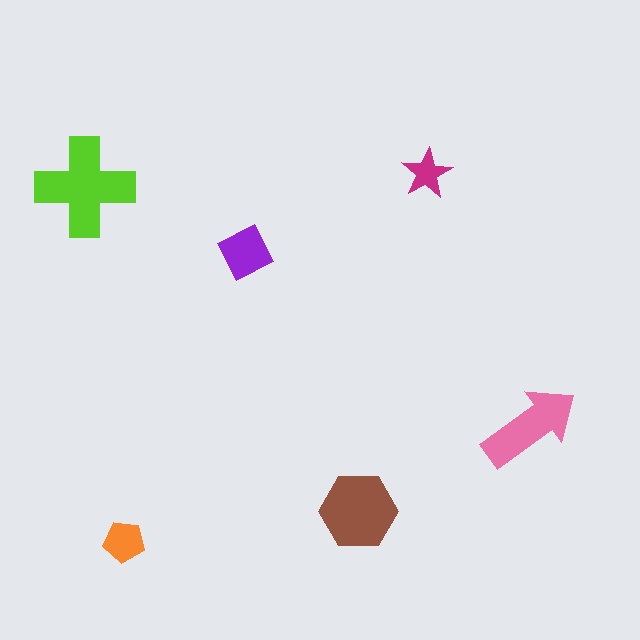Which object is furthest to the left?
The lime cross is leftmost.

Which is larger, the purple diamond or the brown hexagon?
The brown hexagon.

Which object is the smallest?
The magenta star.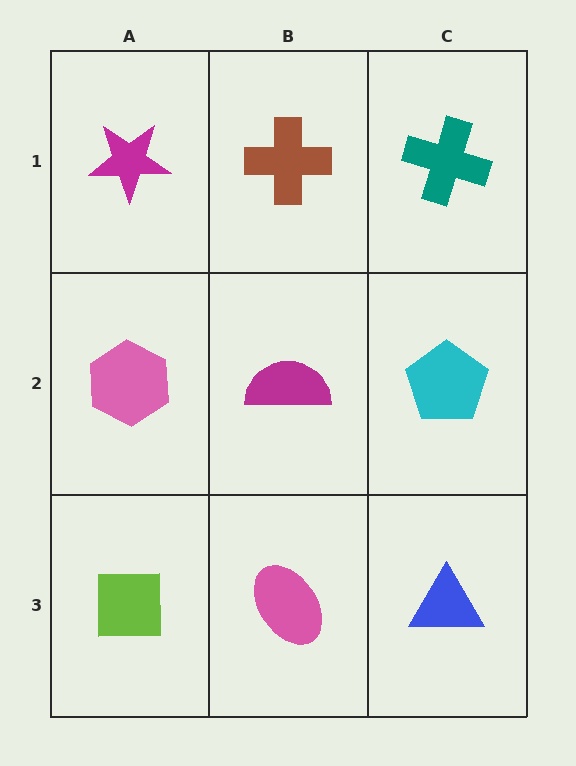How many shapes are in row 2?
3 shapes.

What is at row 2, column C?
A cyan pentagon.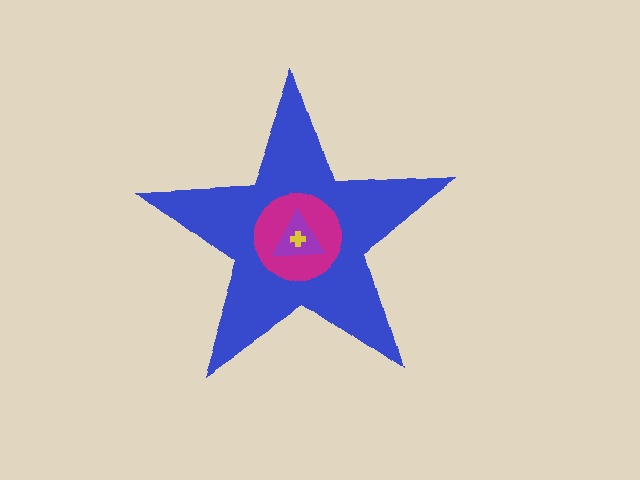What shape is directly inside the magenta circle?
The purple triangle.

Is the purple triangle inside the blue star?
Yes.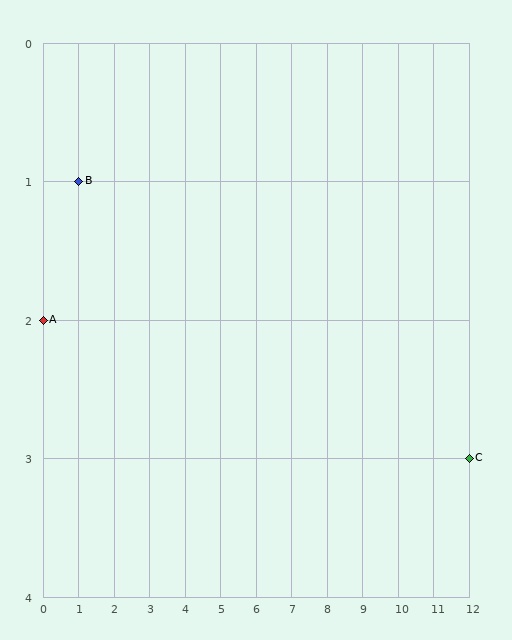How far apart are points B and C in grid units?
Points B and C are 11 columns and 2 rows apart (about 11.2 grid units diagonally).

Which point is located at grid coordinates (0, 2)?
Point A is at (0, 2).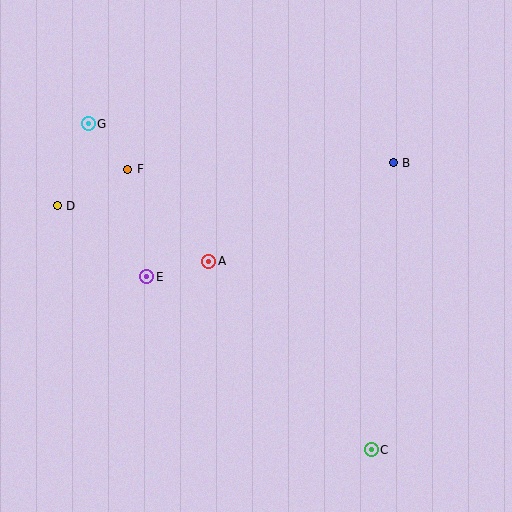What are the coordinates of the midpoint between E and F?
The midpoint between E and F is at (137, 223).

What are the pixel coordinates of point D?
Point D is at (57, 206).